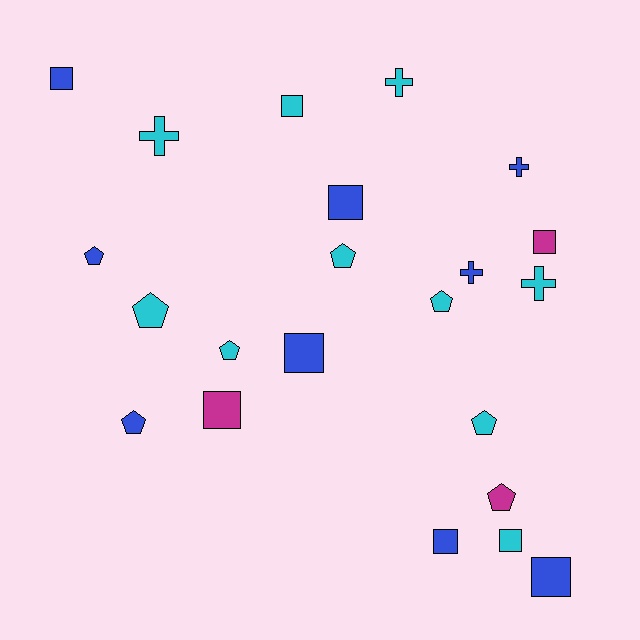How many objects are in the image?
There are 22 objects.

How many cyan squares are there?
There are 2 cyan squares.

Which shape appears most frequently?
Square, with 9 objects.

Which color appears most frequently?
Cyan, with 10 objects.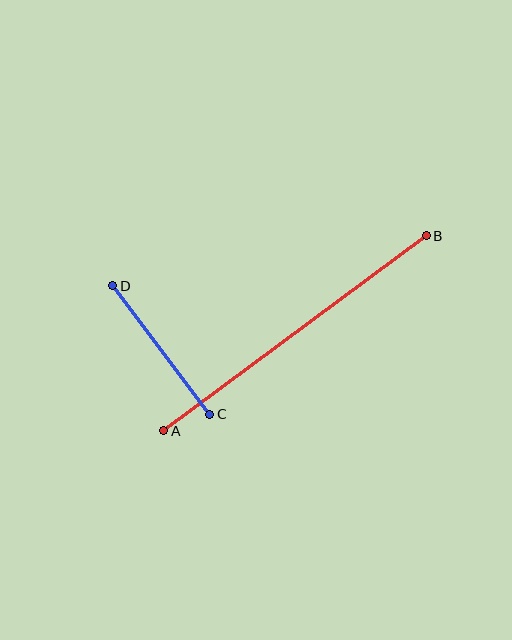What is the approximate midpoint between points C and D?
The midpoint is at approximately (161, 350) pixels.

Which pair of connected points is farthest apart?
Points A and B are farthest apart.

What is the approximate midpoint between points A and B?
The midpoint is at approximately (295, 333) pixels.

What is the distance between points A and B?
The distance is approximately 327 pixels.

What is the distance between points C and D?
The distance is approximately 161 pixels.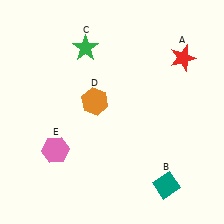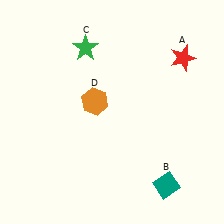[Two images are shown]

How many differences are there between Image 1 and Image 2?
There is 1 difference between the two images.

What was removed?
The pink hexagon (E) was removed in Image 2.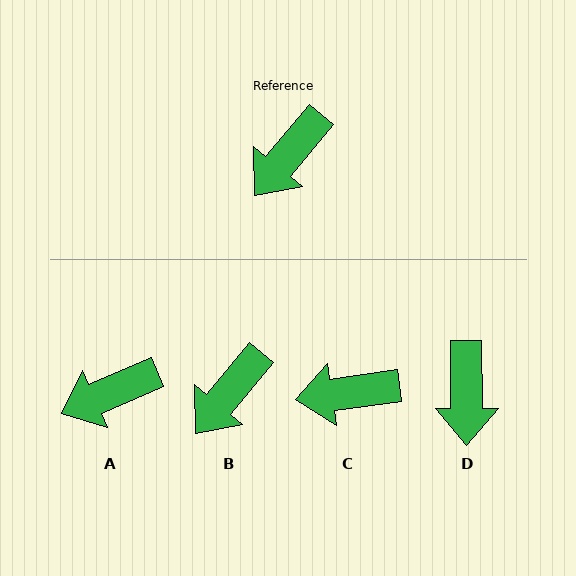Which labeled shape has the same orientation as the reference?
B.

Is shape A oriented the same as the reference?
No, it is off by about 27 degrees.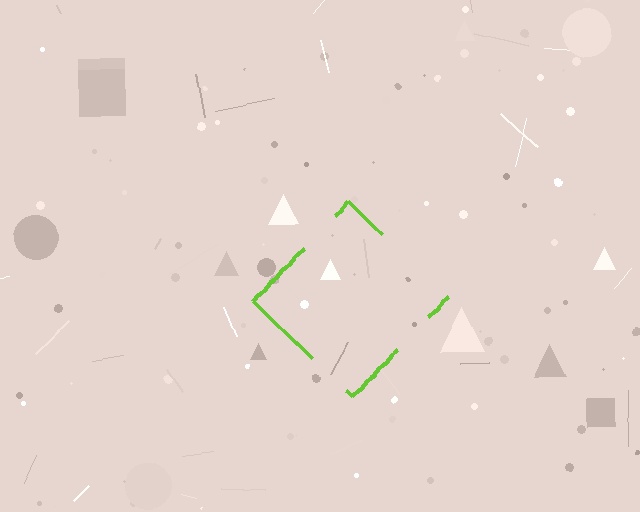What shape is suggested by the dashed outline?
The dashed outline suggests a diamond.